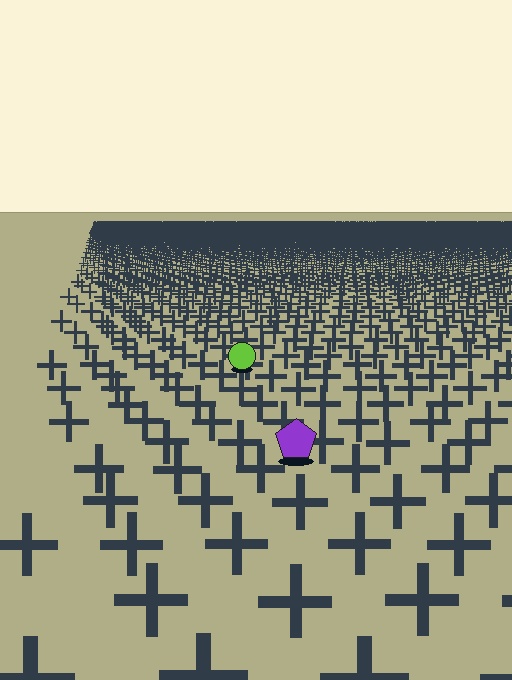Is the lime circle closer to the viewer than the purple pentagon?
No. The purple pentagon is closer — you can tell from the texture gradient: the ground texture is coarser near it.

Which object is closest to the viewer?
The purple pentagon is closest. The texture marks near it are larger and more spread out.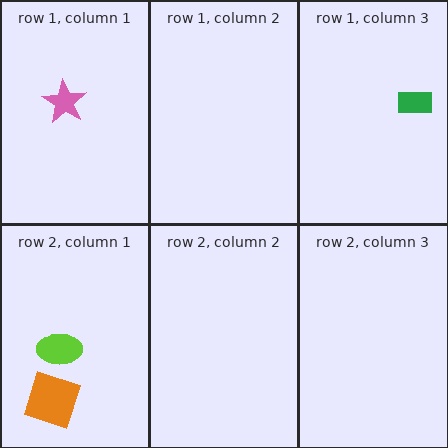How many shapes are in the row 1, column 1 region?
1.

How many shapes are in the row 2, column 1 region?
2.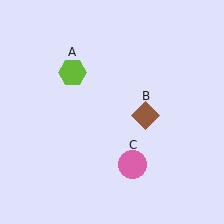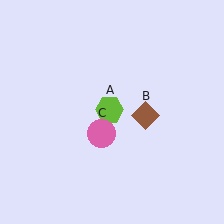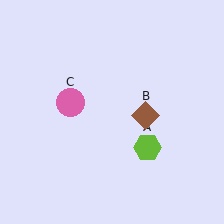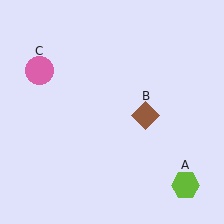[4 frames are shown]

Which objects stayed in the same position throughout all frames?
Brown diamond (object B) remained stationary.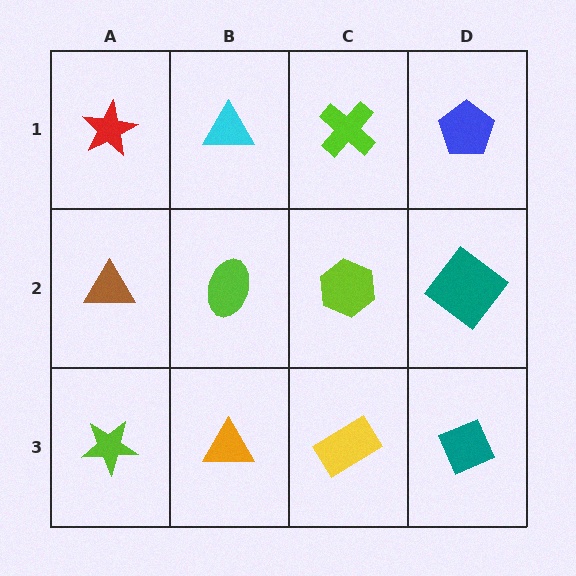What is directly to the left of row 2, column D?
A lime hexagon.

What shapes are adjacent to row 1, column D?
A teal diamond (row 2, column D), a lime cross (row 1, column C).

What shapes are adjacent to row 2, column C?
A lime cross (row 1, column C), a yellow rectangle (row 3, column C), a lime ellipse (row 2, column B), a teal diamond (row 2, column D).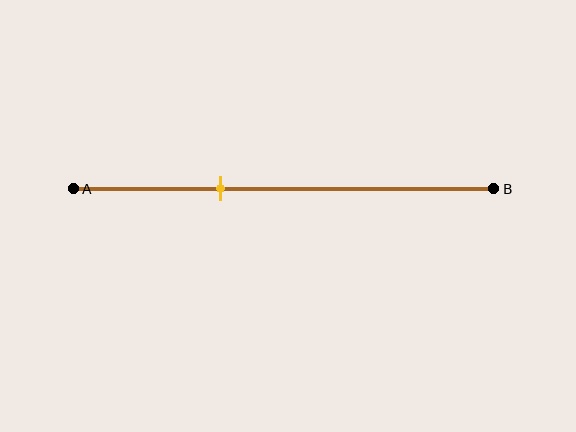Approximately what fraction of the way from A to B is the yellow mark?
The yellow mark is approximately 35% of the way from A to B.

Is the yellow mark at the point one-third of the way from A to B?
Yes, the mark is approximately at the one-third point.